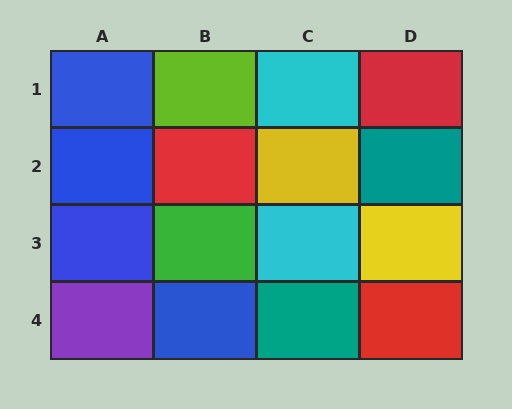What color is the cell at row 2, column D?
Teal.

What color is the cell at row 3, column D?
Yellow.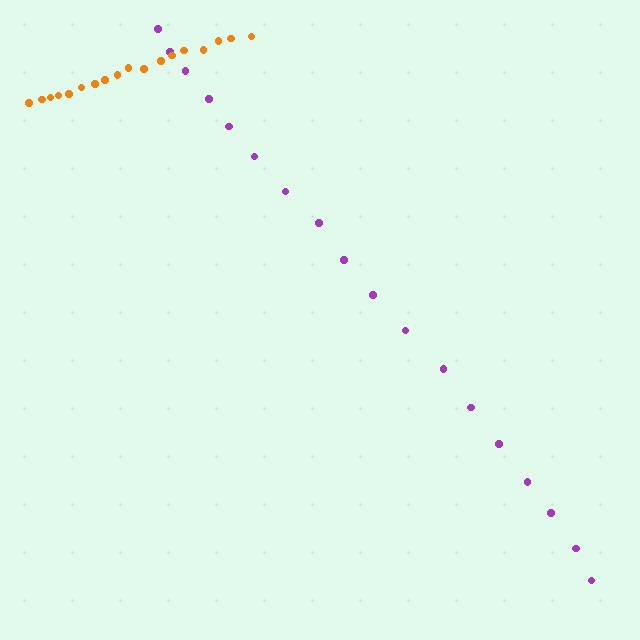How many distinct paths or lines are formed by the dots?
There are 2 distinct paths.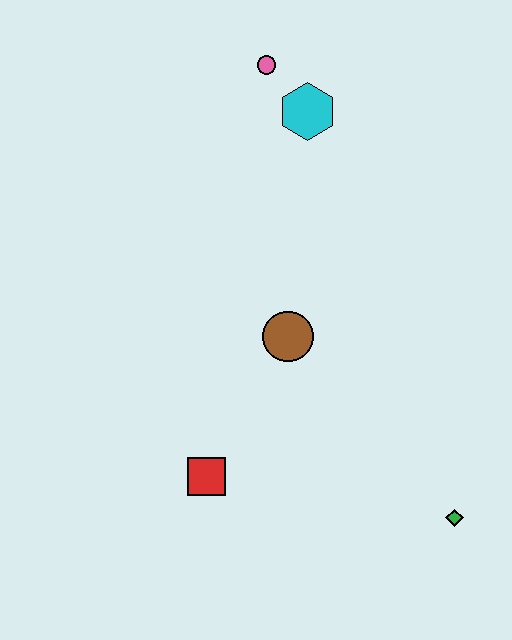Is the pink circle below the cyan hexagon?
No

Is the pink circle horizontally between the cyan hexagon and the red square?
Yes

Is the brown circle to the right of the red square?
Yes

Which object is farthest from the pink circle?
The green diamond is farthest from the pink circle.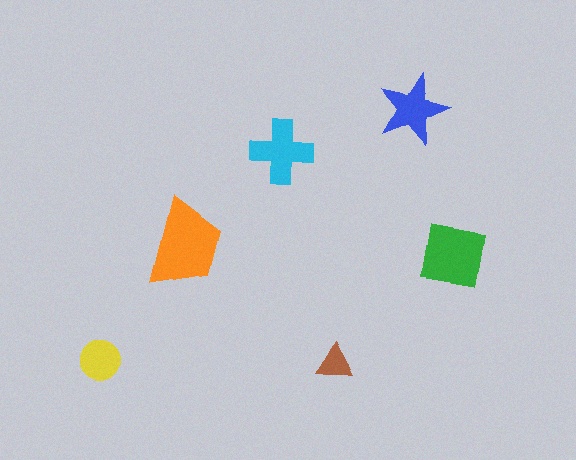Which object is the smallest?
The brown triangle.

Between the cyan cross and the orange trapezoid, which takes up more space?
The orange trapezoid.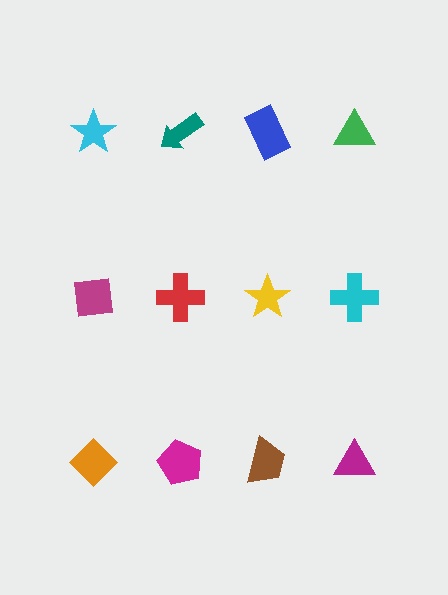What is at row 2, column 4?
A cyan cross.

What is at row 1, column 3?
A blue rectangle.